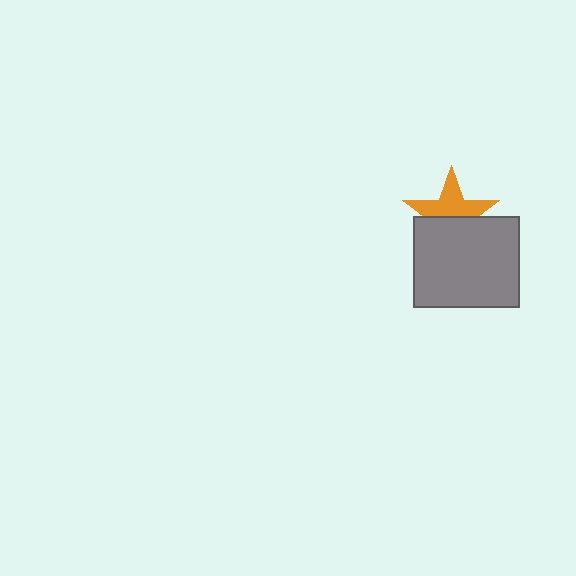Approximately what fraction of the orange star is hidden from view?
Roughly 47% of the orange star is hidden behind the gray rectangle.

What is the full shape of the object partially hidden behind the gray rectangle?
The partially hidden object is an orange star.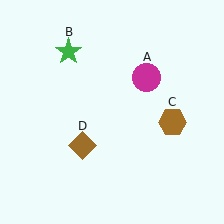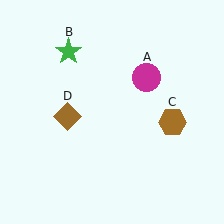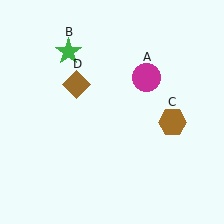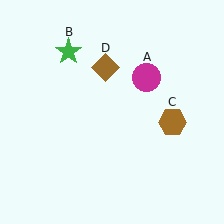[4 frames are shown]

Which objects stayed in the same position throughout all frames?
Magenta circle (object A) and green star (object B) and brown hexagon (object C) remained stationary.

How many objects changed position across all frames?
1 object changed position: brown diamond (object D).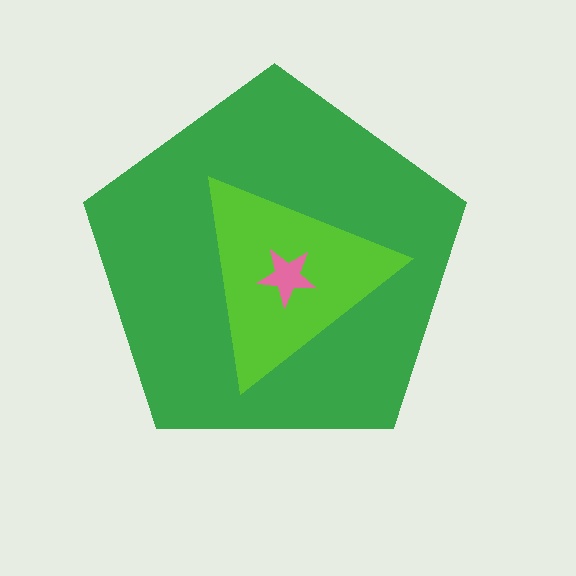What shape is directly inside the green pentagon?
The lime triangle.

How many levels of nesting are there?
3.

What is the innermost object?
The pink star.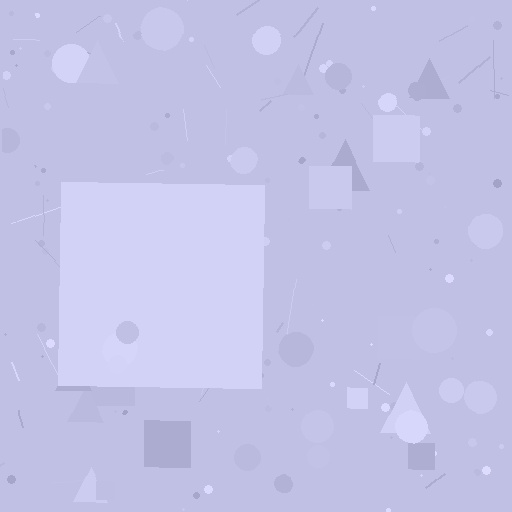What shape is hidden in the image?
A square is hidden in the image.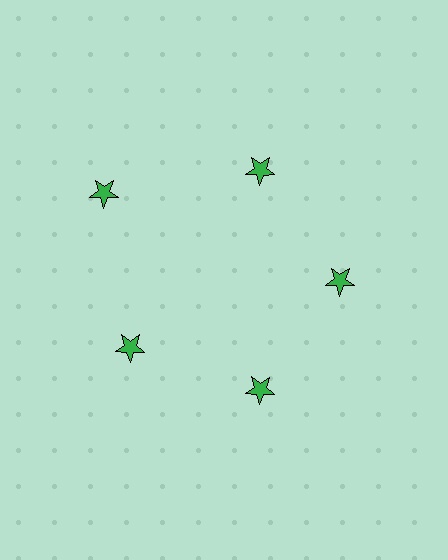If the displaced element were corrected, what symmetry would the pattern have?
It would have 5-fold rotational symmetry — the pattern would map onto itself every 72 degrees.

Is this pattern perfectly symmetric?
No. The 5 green stars are arranged in a ring, but one element near the 10 o'clock position is pushed outward from the center, breaking the 5-fold rotational symmetry.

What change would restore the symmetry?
The symmetry would be restored by moving it inward, back onto the ring so that all 5 stars sit at equal angles and equal distance from the center.